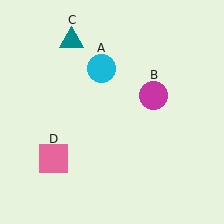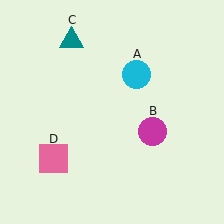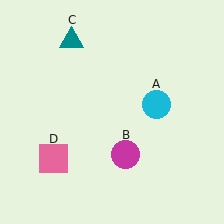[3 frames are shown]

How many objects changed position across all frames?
2 objects changed position: cyan circle (object A), magenta circle (object B).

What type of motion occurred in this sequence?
The cyan circle (object A), magenta circle (object B) rotated clockwise around the center of the scene.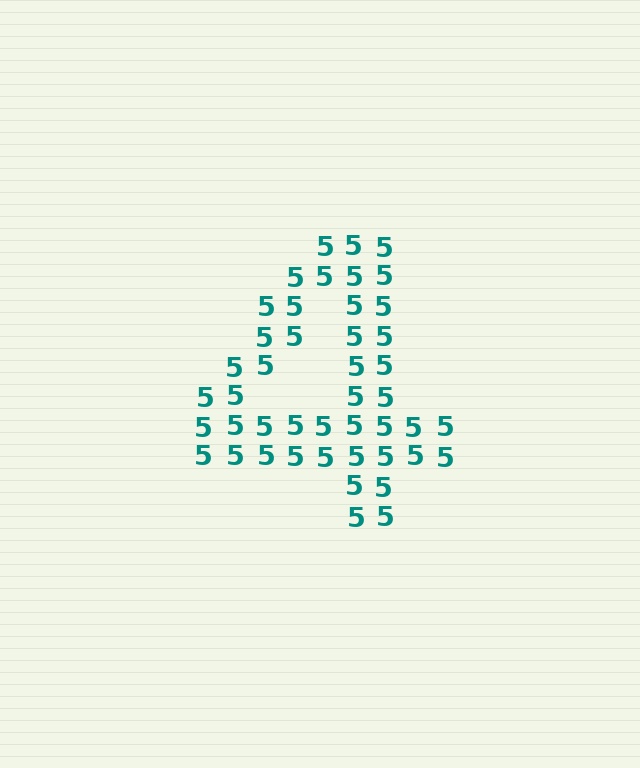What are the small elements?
The small elements are digit 5's.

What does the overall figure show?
The overall figure shows the digit 4.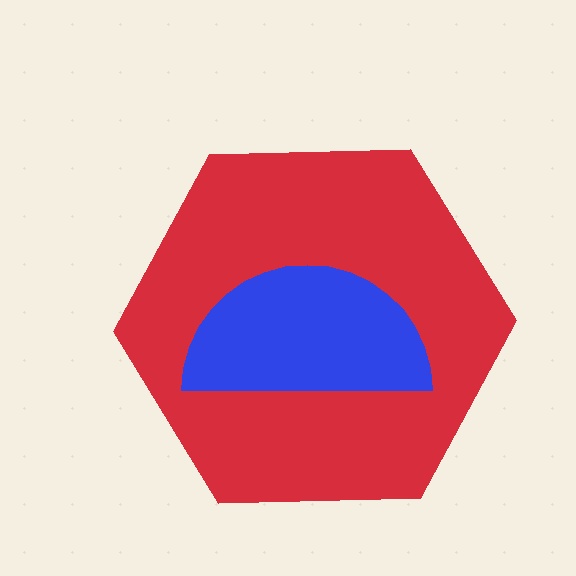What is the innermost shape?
The blue semicircle.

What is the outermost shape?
The red hexagon.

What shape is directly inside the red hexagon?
The blue semicircle.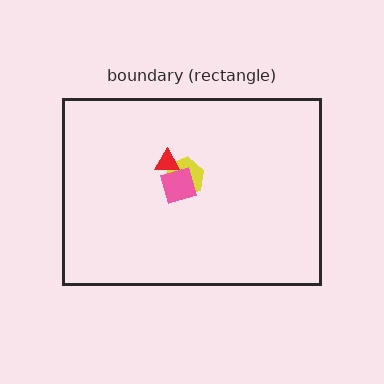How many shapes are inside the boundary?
3 inside, 0 outside.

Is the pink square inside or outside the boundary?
Inside.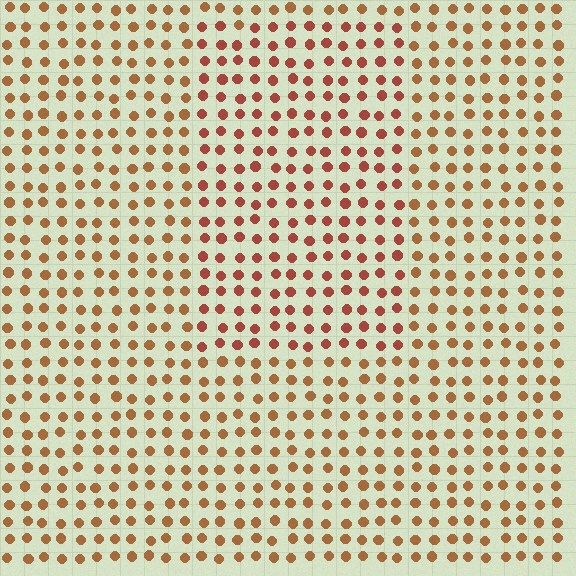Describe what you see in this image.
The image is filled with small brown elements in a uniform arrangement. A rectangle-shaped region is visible where the elements are tinted to a slightly different hue, forming a subtle color boundary.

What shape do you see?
I see a rectangle.